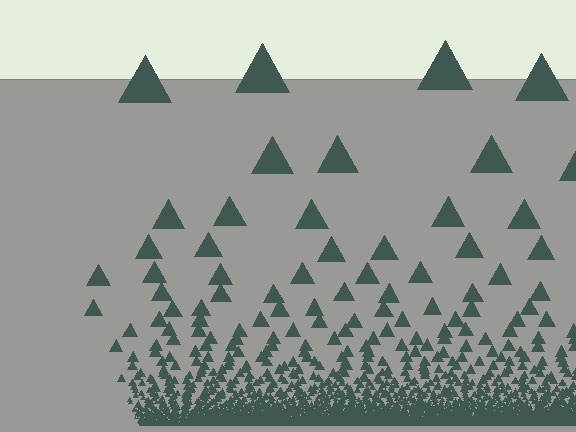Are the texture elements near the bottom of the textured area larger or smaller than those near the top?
Smaller. The gradient is inverted — elements near the bottom are smaller and denser.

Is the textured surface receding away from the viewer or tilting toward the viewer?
The surface appears to tilt toward the viewer. Texture elements get larger and sparser toward the top.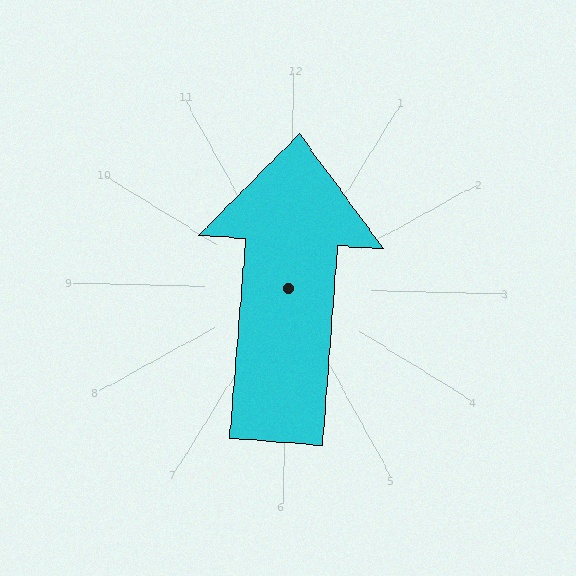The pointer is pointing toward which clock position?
Roughly 12 o'clock.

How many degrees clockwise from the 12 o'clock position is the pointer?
Approximately 3 degrees.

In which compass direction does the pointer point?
North.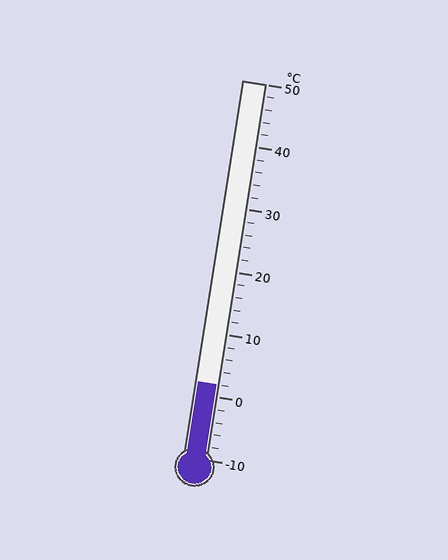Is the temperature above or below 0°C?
The temperature is above 0°C.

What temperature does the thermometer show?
The thermometer shows approximately 2°C.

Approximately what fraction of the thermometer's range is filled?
The thermometer is filled to approximately 20% of its range.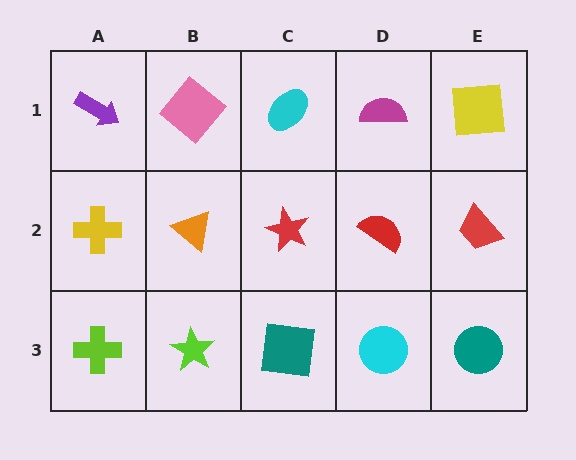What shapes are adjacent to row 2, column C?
A cyan ellipse (row 1, column C), a teal square (row 3, column C), an orange triangle (row 2, column B), a red semicircle (row 2, column D).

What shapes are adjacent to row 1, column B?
An orange triangle (row 2, column B), a purple arrow (row 1, column A), a cyan ellipse (row 1, column C).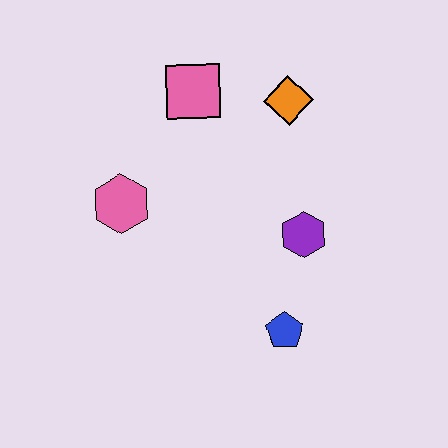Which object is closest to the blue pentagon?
The purple hexagon is closest to the blue pentagon.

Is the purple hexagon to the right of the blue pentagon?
Yes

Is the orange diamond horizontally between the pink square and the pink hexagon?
No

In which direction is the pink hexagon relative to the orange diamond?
The pink hexagon is to the left of the orange diamond.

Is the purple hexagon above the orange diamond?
No